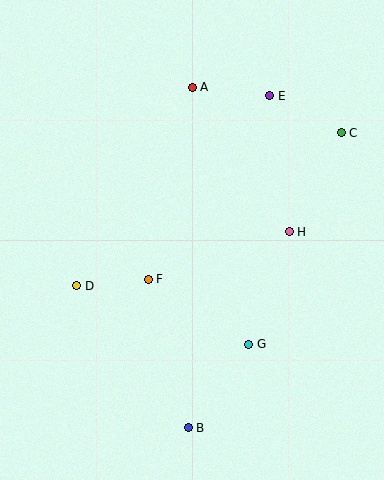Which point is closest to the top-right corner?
Point C is closest to the top-right corner.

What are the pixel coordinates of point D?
Point D is at (77, 286).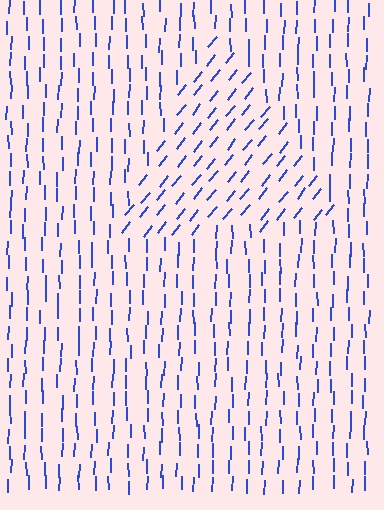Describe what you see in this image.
The image is filled with small blue line segments. A triangle region in the image has lines oriented differently from the surrounding lines, creating a visible texture boundary.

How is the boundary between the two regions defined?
The boundary is defined purely by a change in line orientation (approximately 38 degrees difference). All lines are the same color and thickness.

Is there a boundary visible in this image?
Yes, there is a texture boundary formed by a change in line orientation.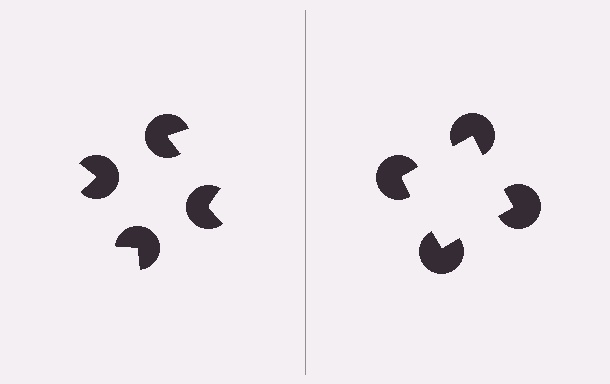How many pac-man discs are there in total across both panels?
8 — 4 on each side.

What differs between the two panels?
The pac-man discs are positioned identically on both sides; only the wedge orientations differ. On the right they align to a square; on the left they are misaligned.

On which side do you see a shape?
An illusory square appears on the right side. On the left side the wedge cuts are rotated, so no coherent shape forms.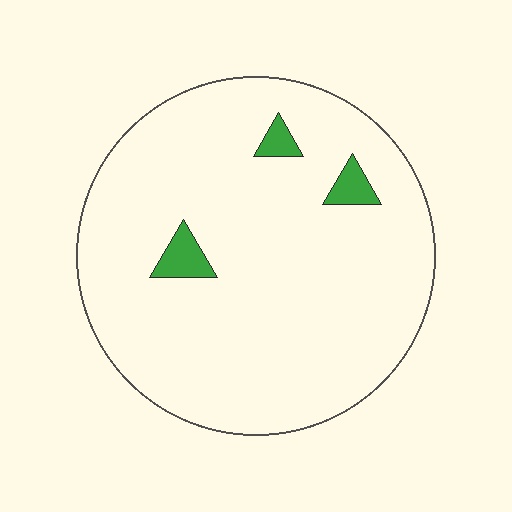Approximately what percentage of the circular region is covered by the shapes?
Approximately 5%.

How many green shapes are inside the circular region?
3.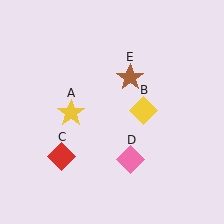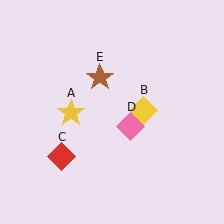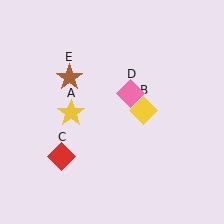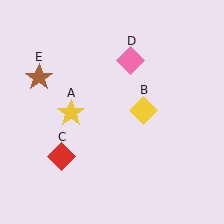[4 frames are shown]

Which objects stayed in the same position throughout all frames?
Yellow star (object A) and yellow diamond (object B) and red diamond (object C) remained stationary.